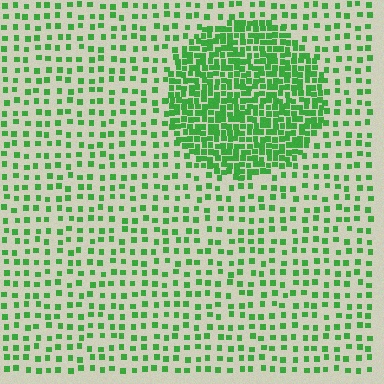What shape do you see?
I see a circle.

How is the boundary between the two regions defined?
The boundary is defined by a change in element density (approximately 2.7x ratio). All elements are the same color, size, and shape.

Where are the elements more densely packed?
The elements are more densely packed inside the circle boundary.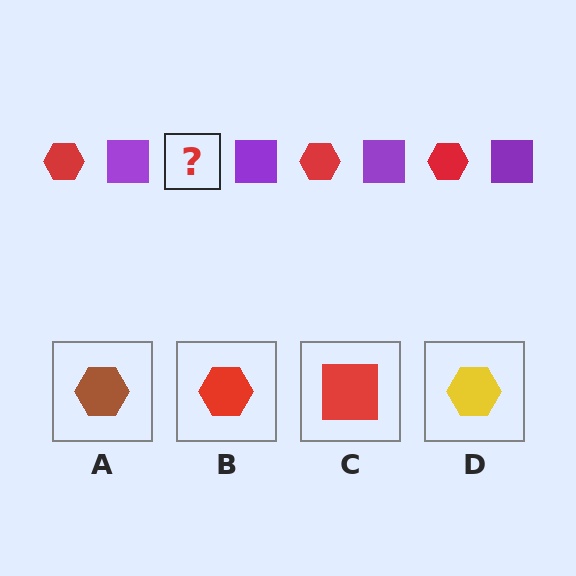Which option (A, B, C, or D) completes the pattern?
B.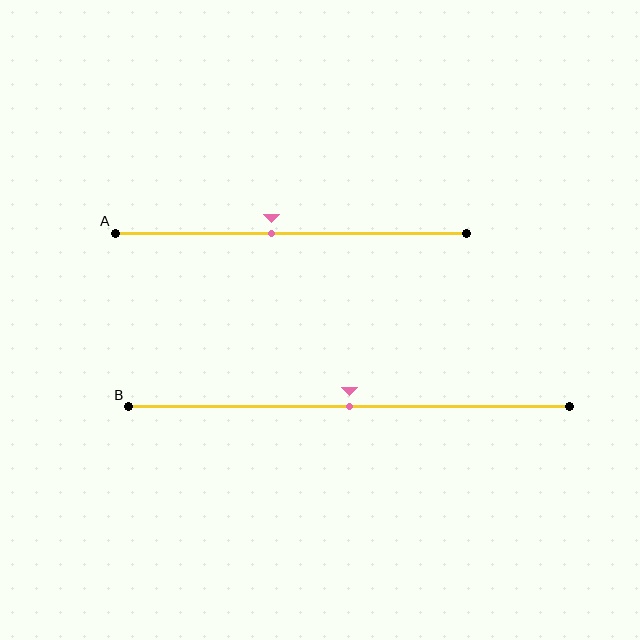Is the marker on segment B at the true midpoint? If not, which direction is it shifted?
Yes, the marker on segment B is at the true midpoint.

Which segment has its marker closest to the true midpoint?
Segment B has its marker closest to the true midpoint.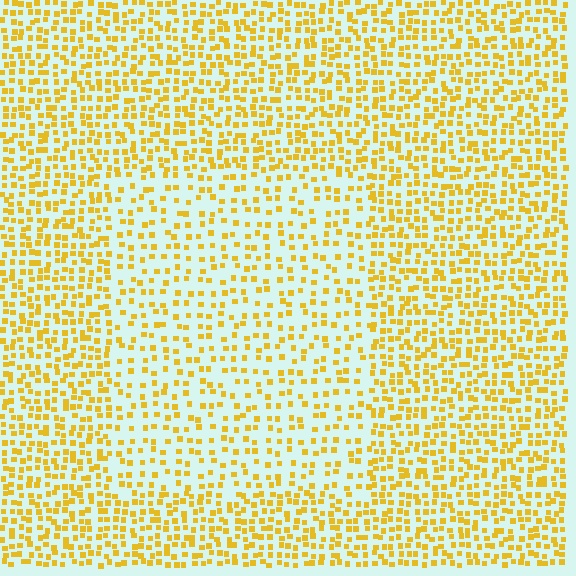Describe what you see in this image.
The image contains small yellow elements arranged at two different densities. A rectangle-shaped region is visible where the elements are less densely packed than the surrounding area.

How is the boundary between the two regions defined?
The boundary is defined by a change in element density (approximately 1.8x ratio). All elements are the same color, size, and shape.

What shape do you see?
I see a rectangle.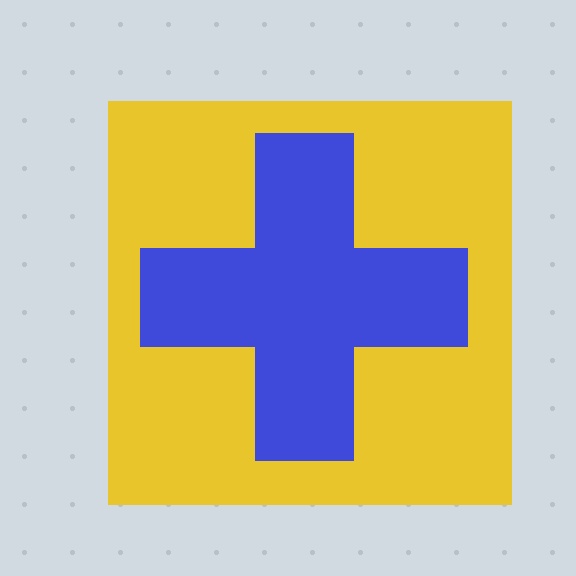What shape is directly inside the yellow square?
The blue cross.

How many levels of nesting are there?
2.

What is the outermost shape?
The yellow square.